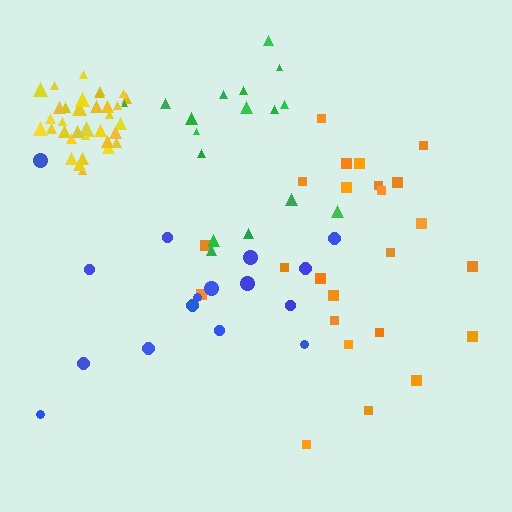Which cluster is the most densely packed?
Yellow.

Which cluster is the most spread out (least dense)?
Blue.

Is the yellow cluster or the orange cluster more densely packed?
Yellow.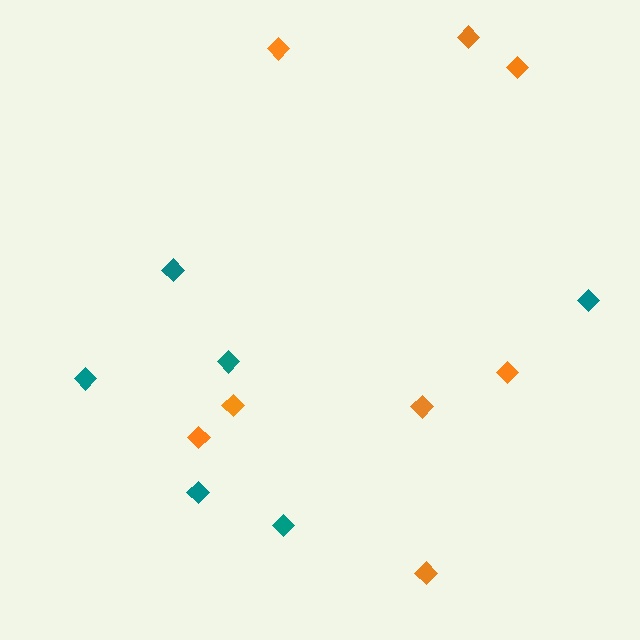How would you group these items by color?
There are 2 groups: one group of teal diamonds (6) and one group of orange diamonds (8).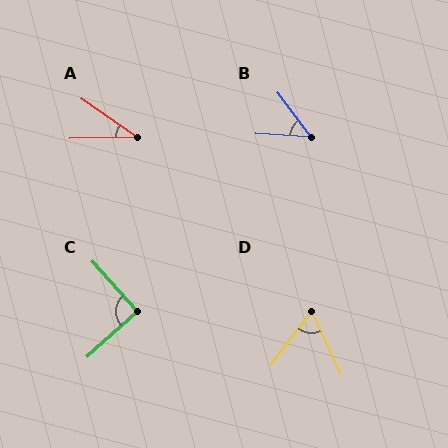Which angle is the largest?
C, at approximately 90 degrees.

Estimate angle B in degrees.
Approximately 49 degrees.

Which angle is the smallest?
A, at approximately 36 degrees.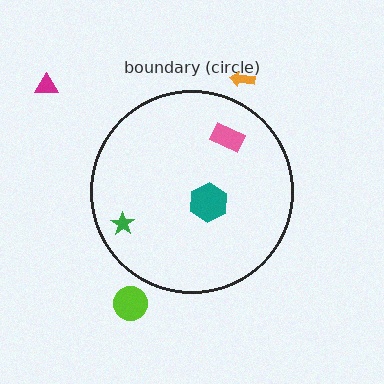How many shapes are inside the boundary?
3 inside, 3 outside.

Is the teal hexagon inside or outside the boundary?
Inside.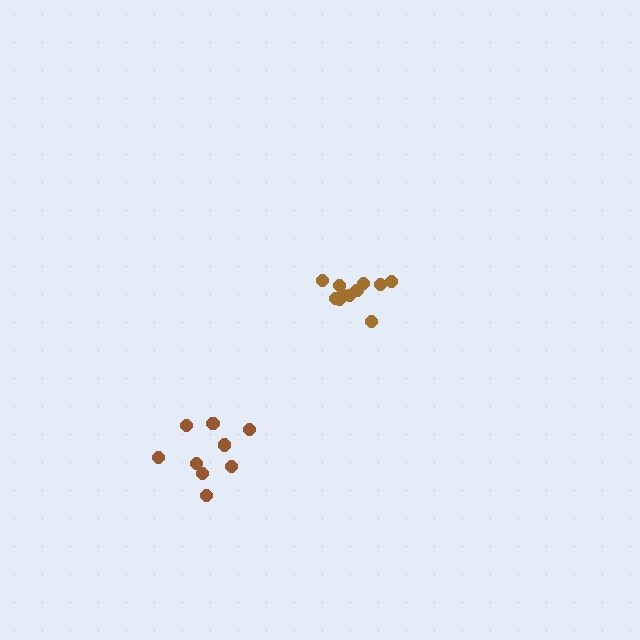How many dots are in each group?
Group 1: 11 dots, Group 2: 9 dots (20 total).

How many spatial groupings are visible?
There are 2 spatial groupings.